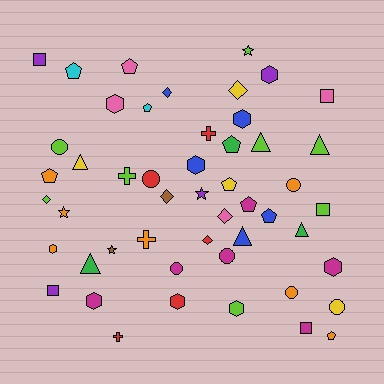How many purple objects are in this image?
There are 4 purple objects.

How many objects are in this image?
There are 50 objects.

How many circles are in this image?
There are 7 circles.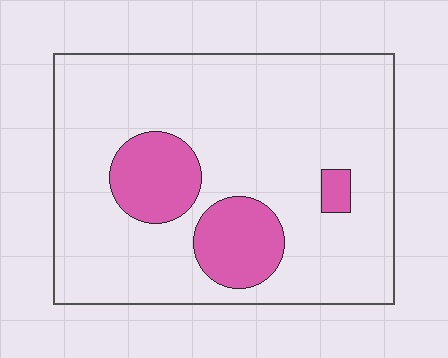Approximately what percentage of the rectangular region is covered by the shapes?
Approximately 15%.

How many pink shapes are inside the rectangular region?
3.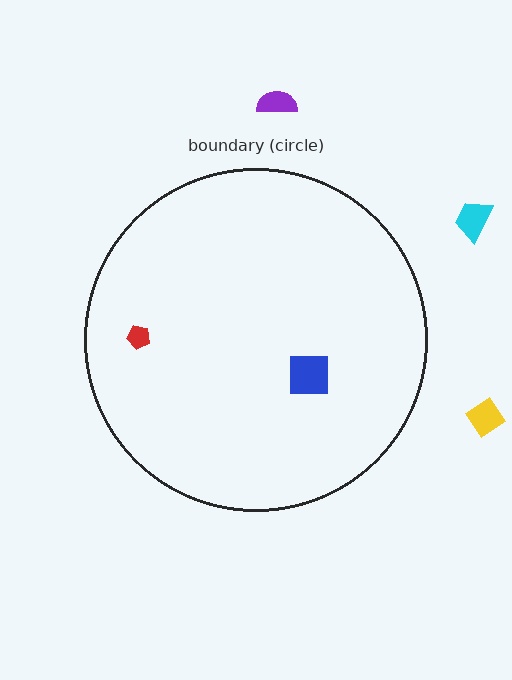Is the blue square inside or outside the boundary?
Inside.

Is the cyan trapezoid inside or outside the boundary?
Outside.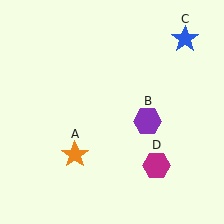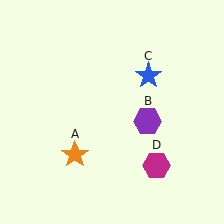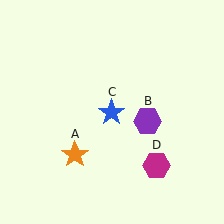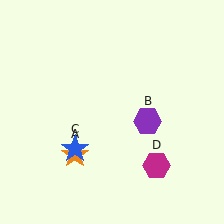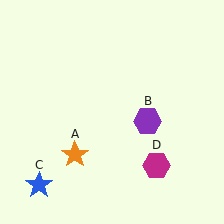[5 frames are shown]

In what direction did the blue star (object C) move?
The blue star (object C) moved down and to the left.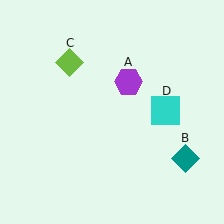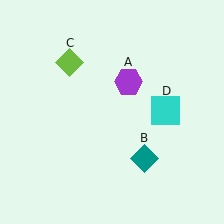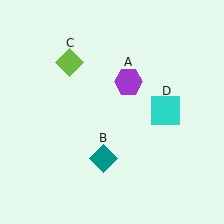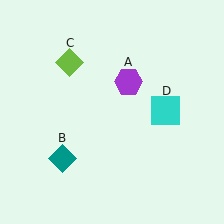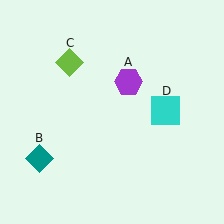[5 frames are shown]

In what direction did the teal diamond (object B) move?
The teal diamond (object B) moved left.